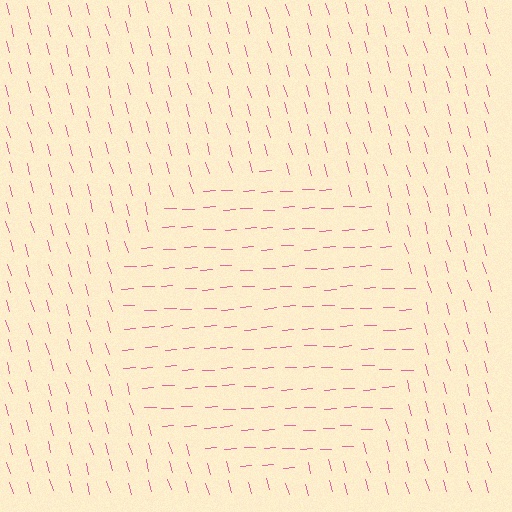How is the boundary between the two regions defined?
The boundary is defined purely by a change in line orientation (approximately 77 degrees difference). All lines are the same color and thickness.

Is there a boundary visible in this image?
Yes, there is a texture boundary formed by a change in line orientation.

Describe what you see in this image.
The image is filled with small pink line segments. A circle region in the image has lines oriented differently from the surrounding lines, creating a visible texture boundary.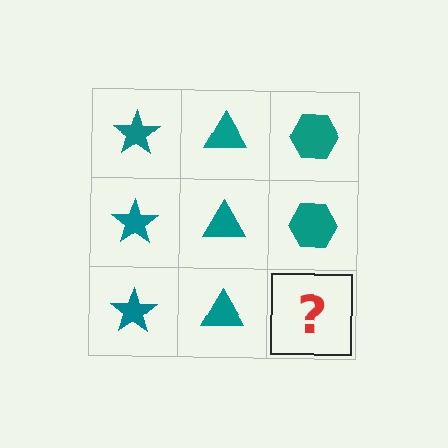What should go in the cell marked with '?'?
The missing cell should contain a teal hexagon.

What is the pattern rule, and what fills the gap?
The rule is that each column has a consistent shape. The gap should be filled with a teal hexagon.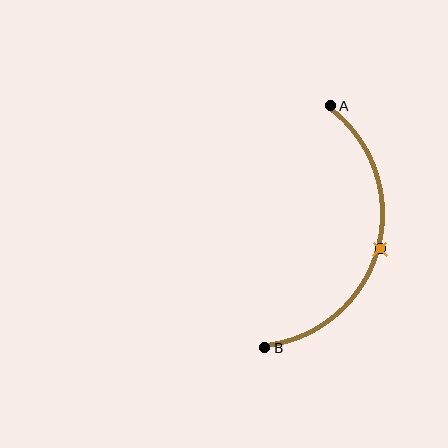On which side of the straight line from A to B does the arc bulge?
The arc bulges to the right of the straight line connecting A and B.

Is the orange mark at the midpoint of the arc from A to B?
Yes. The orange mark lies on the arc at equal arc-length from both A and B — it is the arc midpoint.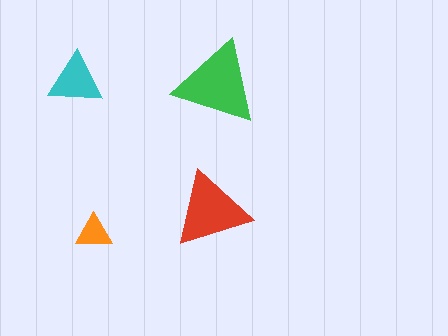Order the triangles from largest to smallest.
the green one, the red one, the cyan one, the orange one.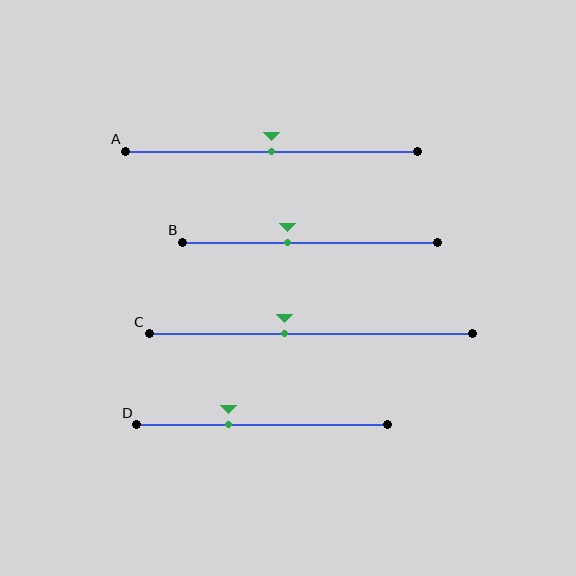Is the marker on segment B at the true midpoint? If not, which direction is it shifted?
No, the marker on segment B is shifted to the left by about 9% of the segment length.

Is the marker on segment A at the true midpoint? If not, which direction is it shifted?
Yes, the marker on segment A is at the true midpoint.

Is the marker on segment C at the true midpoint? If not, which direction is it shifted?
No, the marker on segment C is shifted to the left by about 8% of the segment length.